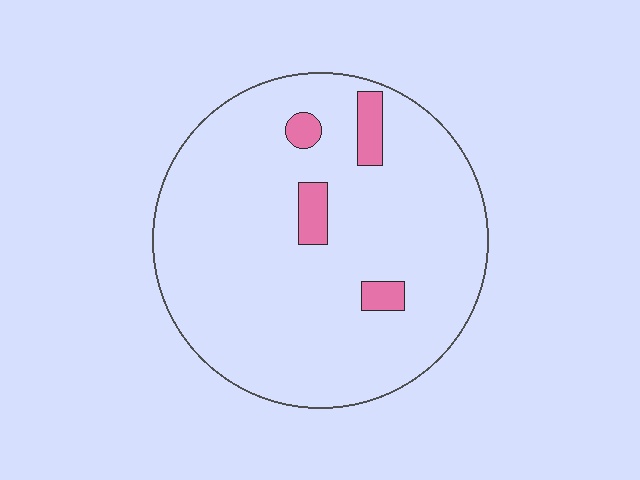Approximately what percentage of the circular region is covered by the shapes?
Approximately 5%.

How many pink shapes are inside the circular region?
4.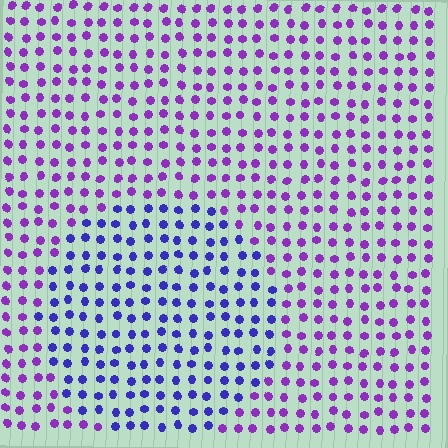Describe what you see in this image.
The image is filled with small purple elements in a uniform arrangement. A circle-shaped region is visible where the elements are tinted to a slightly different hue, forming a subtle color boundary.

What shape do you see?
I see a circle.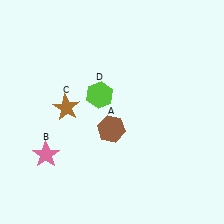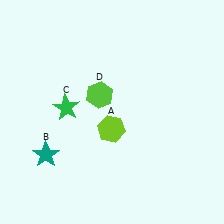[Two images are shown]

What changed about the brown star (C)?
In Image 1, C is brown. In Image 2, it changed to green.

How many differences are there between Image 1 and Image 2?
There are 3 differences between the two images.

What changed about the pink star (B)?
In Image 1, B is pink. In Image 2, it changed to teal.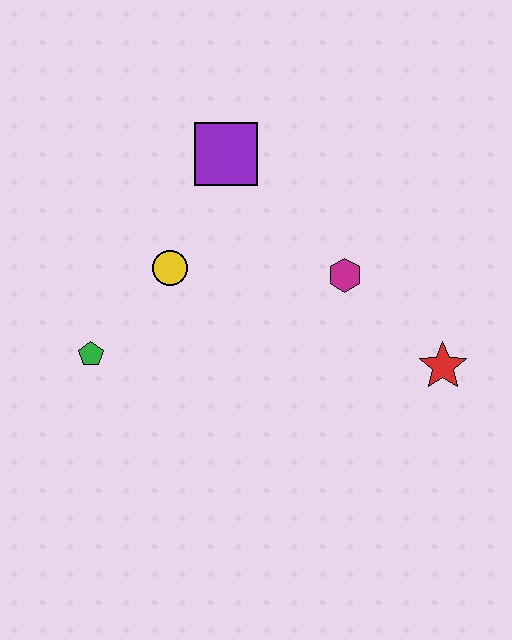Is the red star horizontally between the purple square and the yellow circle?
No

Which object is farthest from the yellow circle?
The red star is farthest from the yellow circle.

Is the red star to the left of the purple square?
No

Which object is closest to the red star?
The magenta hexagon is closest to the red star.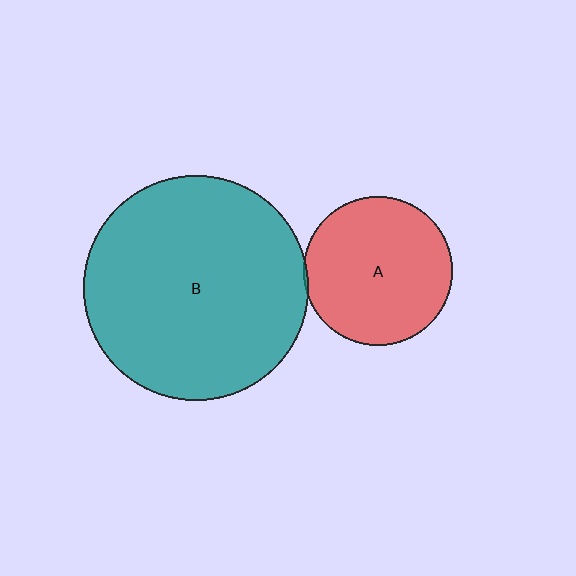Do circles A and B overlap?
Yes.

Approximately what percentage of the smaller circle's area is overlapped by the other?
Approximately 5%.